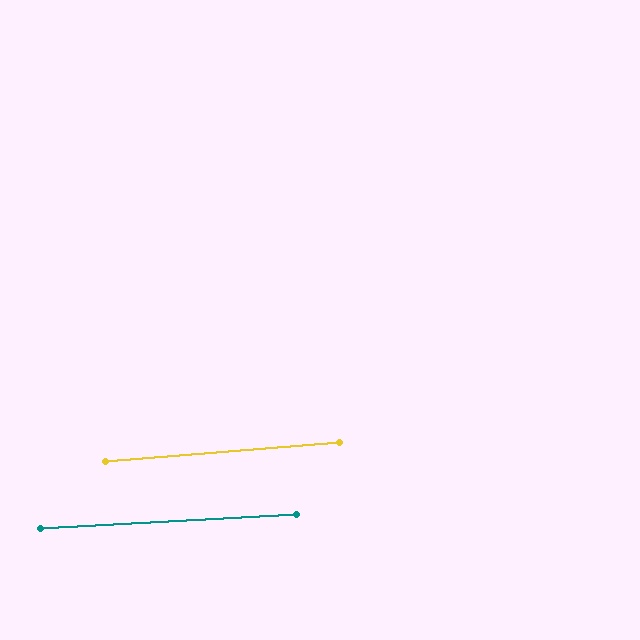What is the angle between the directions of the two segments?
Approximately 2 degrees.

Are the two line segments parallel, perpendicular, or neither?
Parallel — their directions differ by only 1.5°.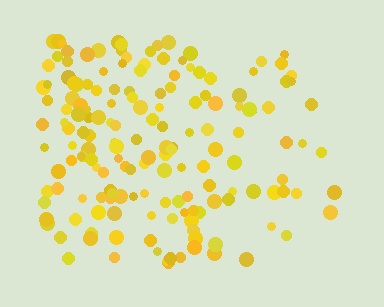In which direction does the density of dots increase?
From right to left, with the left side densest.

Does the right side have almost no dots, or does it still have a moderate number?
Still a moderate number, just noticeably fewer than the left.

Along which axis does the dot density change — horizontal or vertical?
Horizontal.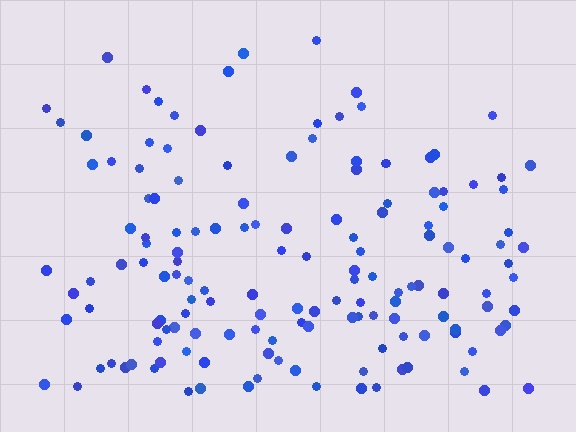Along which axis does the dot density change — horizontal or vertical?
Vertical.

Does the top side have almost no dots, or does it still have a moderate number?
Still a moderate number, just noticeably fewer than the bottom.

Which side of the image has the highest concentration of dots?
The bottom.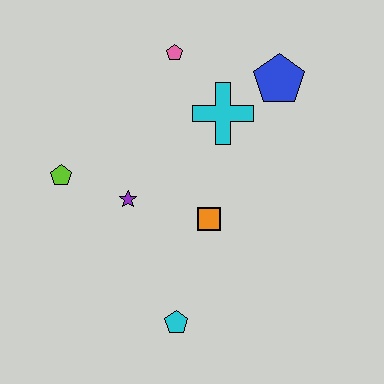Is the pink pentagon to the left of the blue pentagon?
Yes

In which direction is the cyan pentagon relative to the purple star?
The cyan pentagon is below the purple star.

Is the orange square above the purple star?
No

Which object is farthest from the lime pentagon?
The blue pentagon is farthest from the lime pentagon.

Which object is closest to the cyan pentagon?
The orange square is closest to the cyan pentagon.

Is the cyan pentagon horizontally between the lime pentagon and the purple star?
No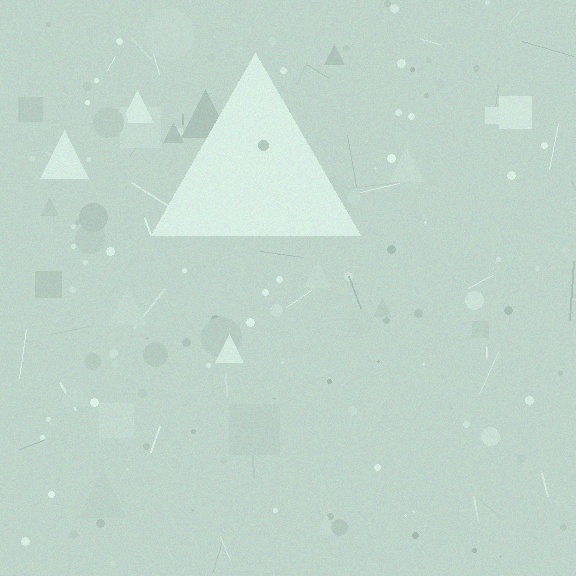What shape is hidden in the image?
A triangle is hidden in the image.